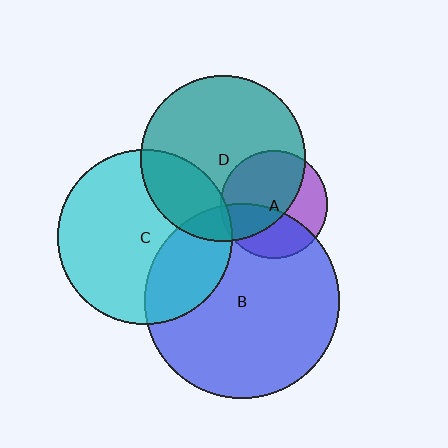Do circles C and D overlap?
Yes.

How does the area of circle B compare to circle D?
Approximately 1.4 times.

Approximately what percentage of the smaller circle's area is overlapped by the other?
Approximately 25%.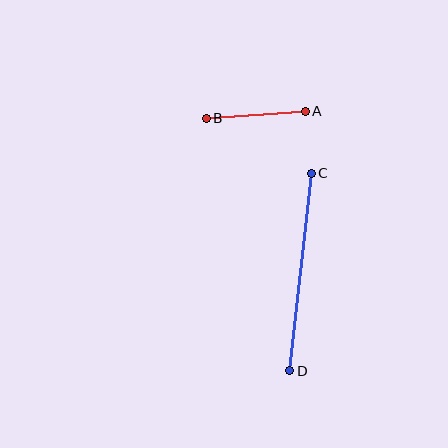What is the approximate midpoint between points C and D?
The midpoint is at approximately (300, 272) pixels.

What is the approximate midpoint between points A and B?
The midpoint is at approximately (256, 115) pixels.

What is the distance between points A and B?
The distance is approximately 99 pixels.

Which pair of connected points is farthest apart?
Points C and D are farthest apart.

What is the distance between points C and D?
The distance is approximately 199 pixels.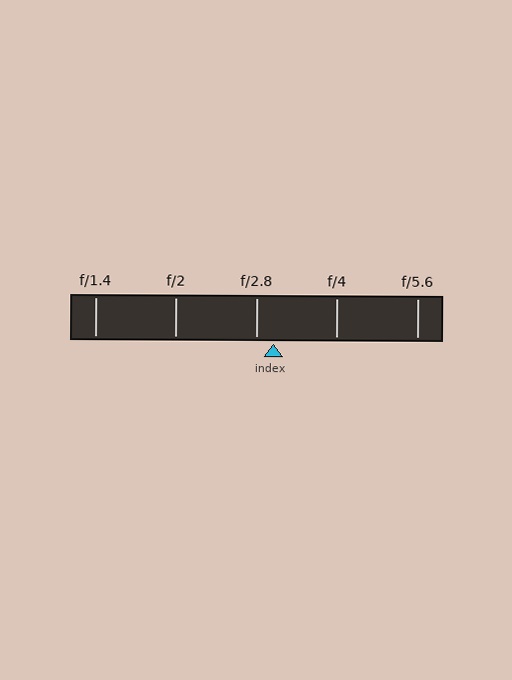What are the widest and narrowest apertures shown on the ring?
The widest aperture shown is f/1.4 and the narrowest is f/5.6.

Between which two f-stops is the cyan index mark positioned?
The index mark is between f/2.8 and f/4.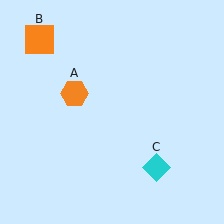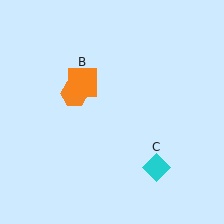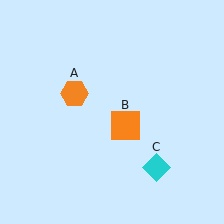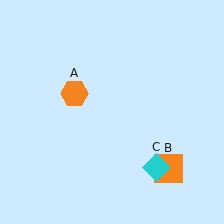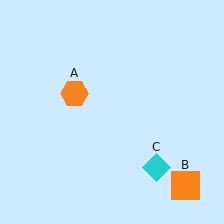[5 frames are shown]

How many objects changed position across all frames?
1 object changed position: orange square (object B).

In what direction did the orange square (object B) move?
The orange square (object B) moved down and to the right.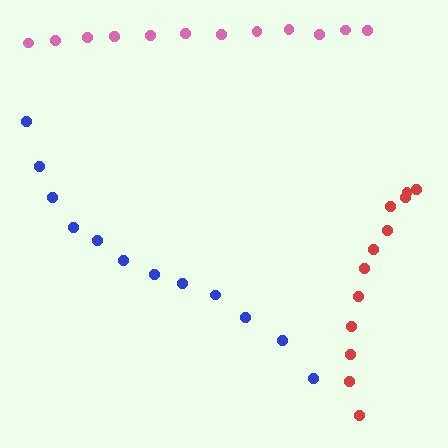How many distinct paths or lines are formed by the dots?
There are 3 distinct paths.